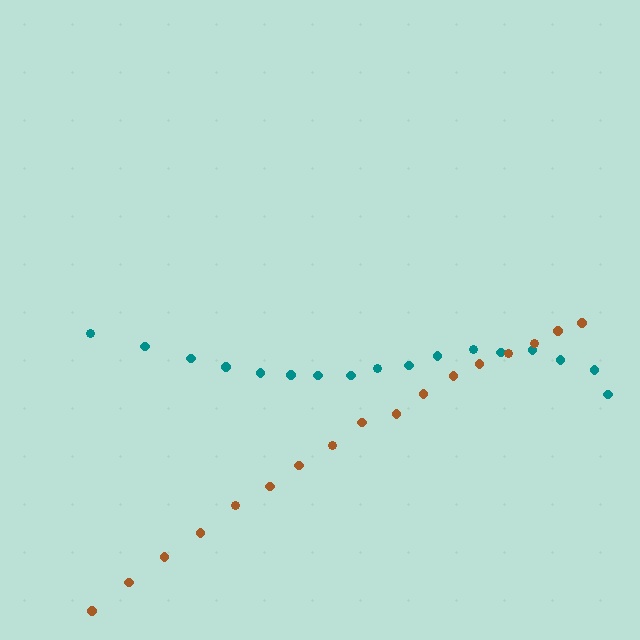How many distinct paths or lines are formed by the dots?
There are 2 distinct paths.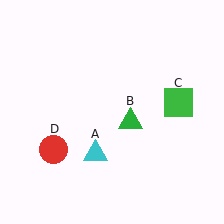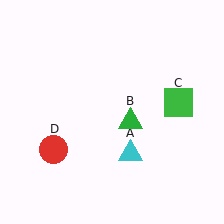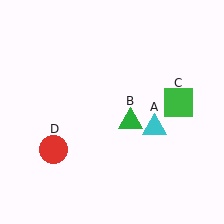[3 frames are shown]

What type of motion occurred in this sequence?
The cyan triangle (object A) rotated counterclockwise around the center of the scene.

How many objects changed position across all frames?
1 object changed position: cyan triangle (object A).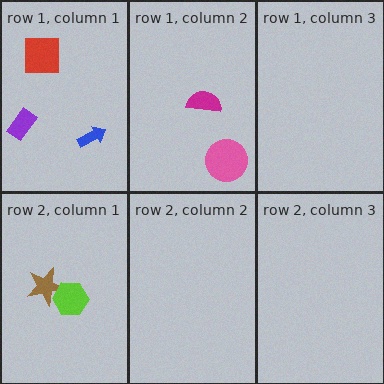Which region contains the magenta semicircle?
The row 1, column 2 region.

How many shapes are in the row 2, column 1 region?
2.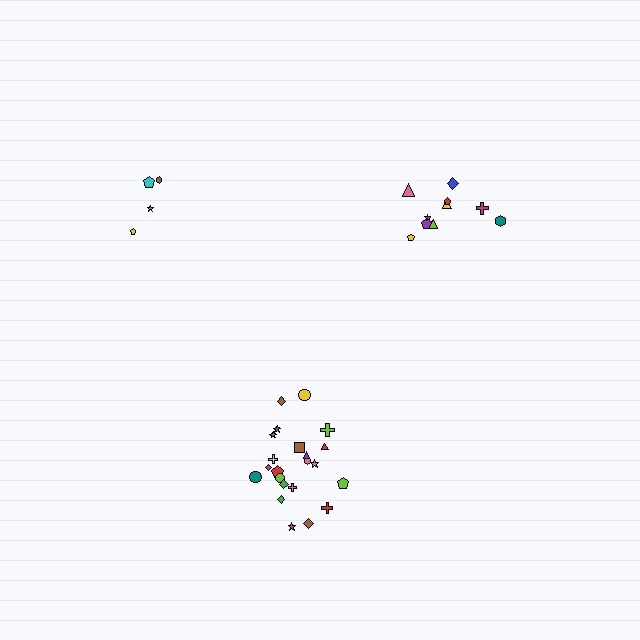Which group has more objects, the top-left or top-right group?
The top-right group.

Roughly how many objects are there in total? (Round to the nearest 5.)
Roughly 35 objects in total.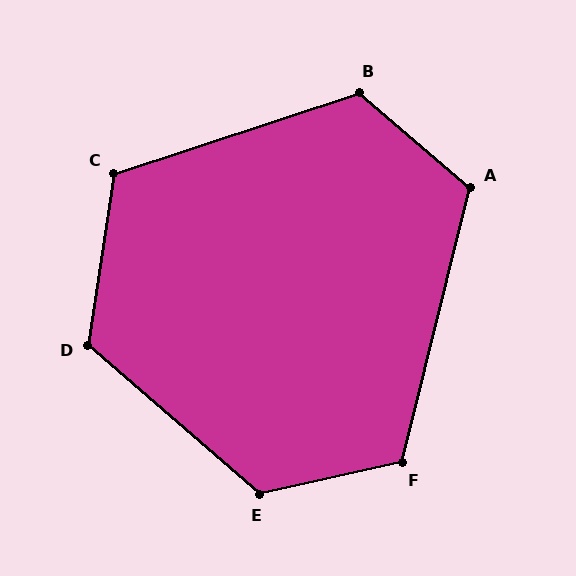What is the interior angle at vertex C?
Approximately 117 degrees (obtuse).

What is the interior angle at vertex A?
Approximately 117 degrees (obtuse).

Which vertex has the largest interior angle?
E, at approximately 126 degrees.